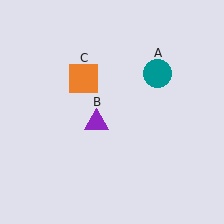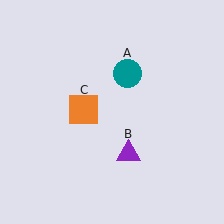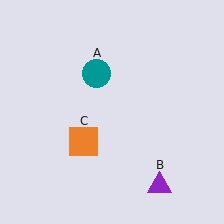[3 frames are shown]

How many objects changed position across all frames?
3 objects changed position: teal circle (object A), purple triangle (object B), orange square (object C).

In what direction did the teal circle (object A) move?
The teal circle (object A) moved left.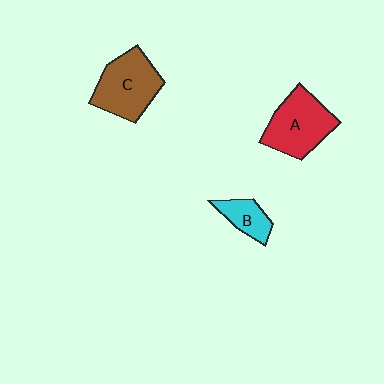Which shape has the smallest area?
Shape B (cyan).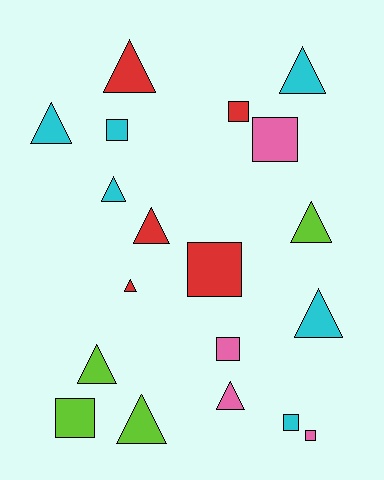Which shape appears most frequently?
Triangle, with 11 objects.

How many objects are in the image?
There are 19 objects.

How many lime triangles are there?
There are 3 lime triangles.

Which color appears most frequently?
Cyan, with 6 objects.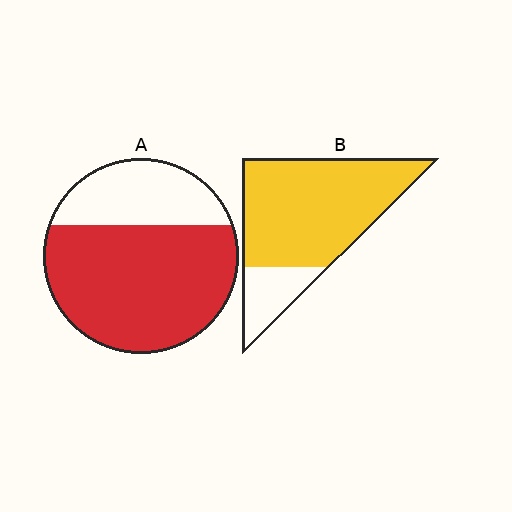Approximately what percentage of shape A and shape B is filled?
A is approximately 70% and B is approximately 80%.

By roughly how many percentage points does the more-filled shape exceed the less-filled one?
By roughly 10 percentage points (B over A).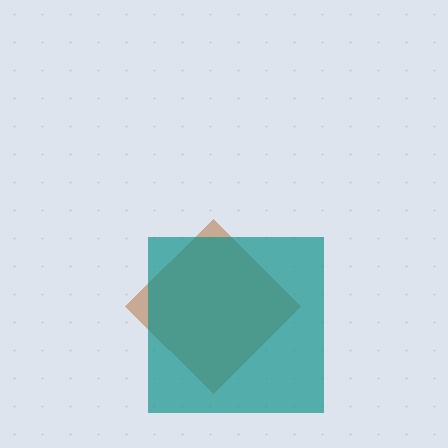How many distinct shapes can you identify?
There are 2 distinct shapes: a brown diamond, a teal square.